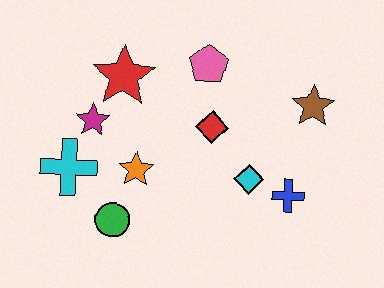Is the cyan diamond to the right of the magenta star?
Yes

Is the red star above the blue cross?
Yes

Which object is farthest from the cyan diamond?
The cyan cross is farthest from the cyan diamond.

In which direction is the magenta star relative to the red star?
The magenta star is below the red star.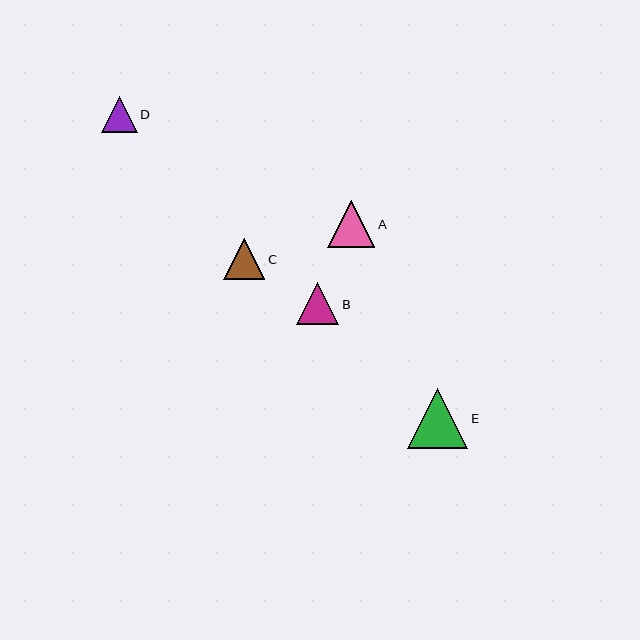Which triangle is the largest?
Triangle E is the largest with a size of approximately 60 pixels.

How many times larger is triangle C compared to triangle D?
Triangle C is approximately 1.1 times the size of triangle D.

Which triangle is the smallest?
Triangle D is the smallest with a size of approximately 36 pixels.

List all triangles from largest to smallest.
From largest to smallest: E, A, B, C, D.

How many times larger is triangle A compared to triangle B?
Triangle A is approximately 1.1 times the size of triangle B.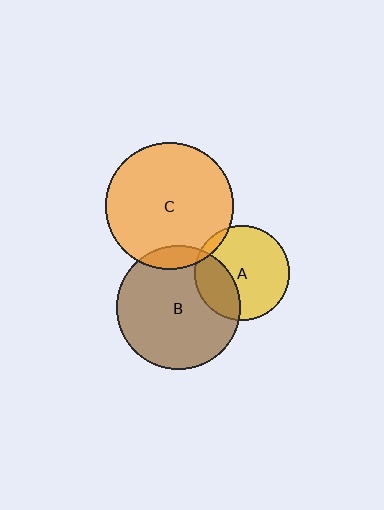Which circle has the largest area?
Circle C (orange).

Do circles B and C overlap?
Yes.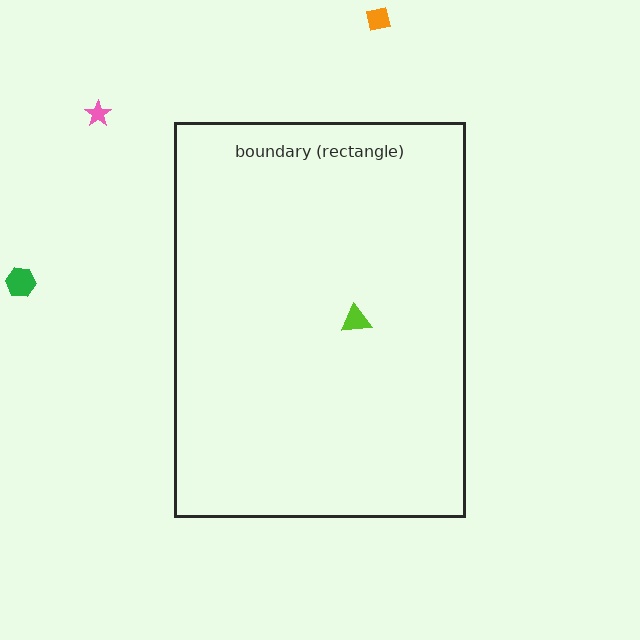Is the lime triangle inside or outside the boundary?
Inside.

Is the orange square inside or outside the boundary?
Outside.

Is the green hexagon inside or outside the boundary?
Outside.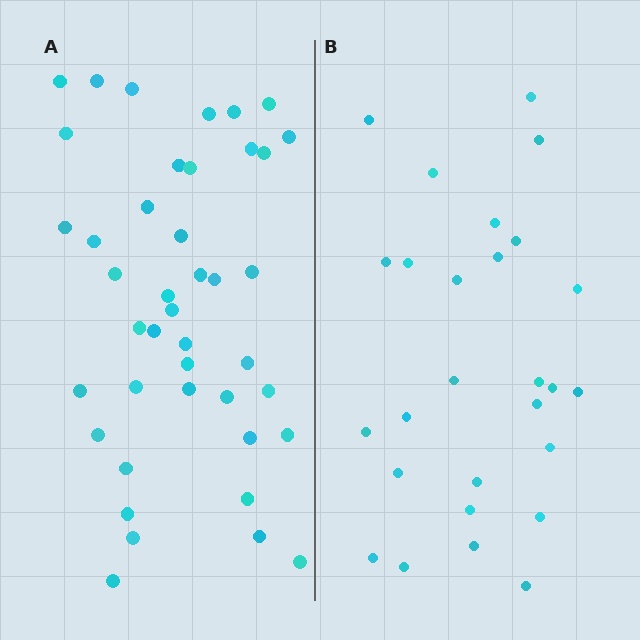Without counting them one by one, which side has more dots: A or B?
Region A (the left region) has more dots.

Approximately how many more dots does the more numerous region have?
Region A has approximately 15 more dots than region B.